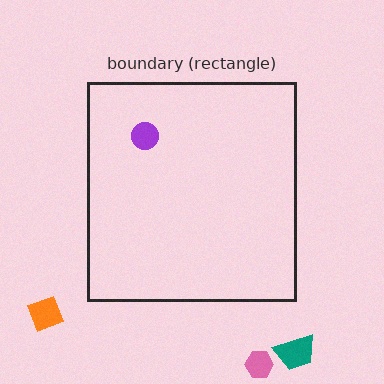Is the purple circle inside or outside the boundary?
Inside.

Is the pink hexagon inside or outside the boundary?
Outside.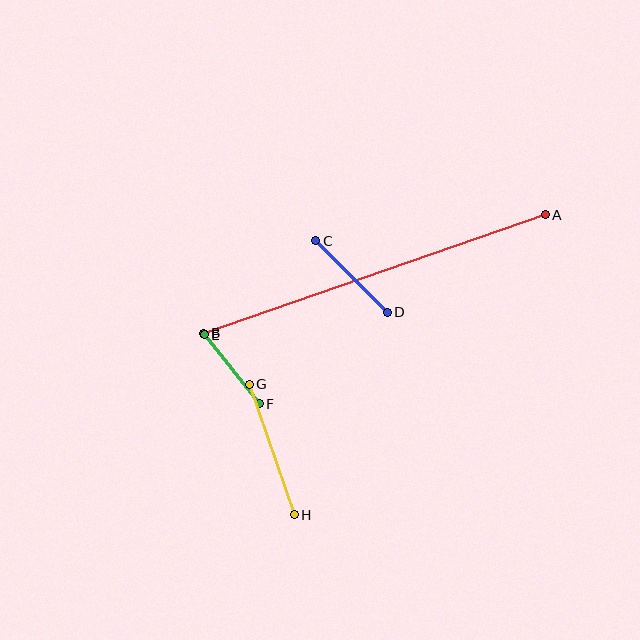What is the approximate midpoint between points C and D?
The midpoint is at approximately (351, 276) pixels.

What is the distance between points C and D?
The distance is approximately 101 pixels.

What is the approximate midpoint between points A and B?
The midpoint is at approximately (374, 274) pixels.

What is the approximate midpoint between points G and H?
The midpoint is at approximately (272, 450) pixels.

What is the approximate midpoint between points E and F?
The midpoint is at approximately (232, 369) pixels.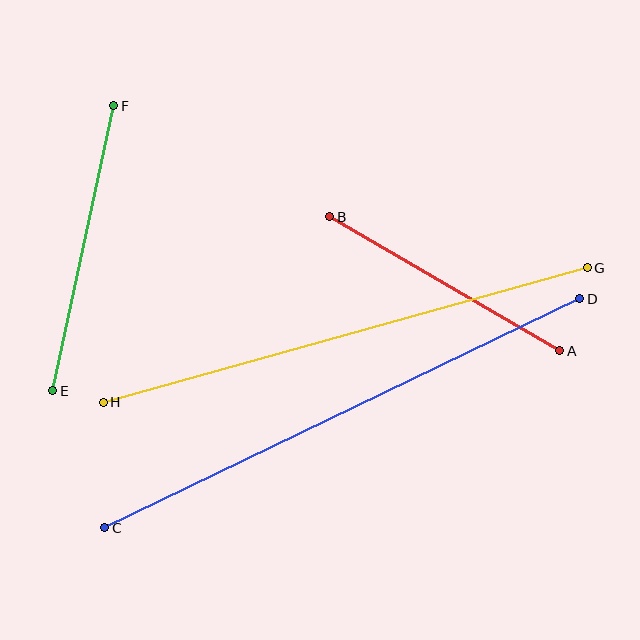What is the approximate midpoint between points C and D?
The midpoint is at approximately (342, 413) pixels.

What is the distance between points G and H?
The distance is approximately 502 pixels.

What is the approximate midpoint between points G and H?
The midpoint is at approximately (345, 335) pixels.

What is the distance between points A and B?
The distance is approximately 266 pixels.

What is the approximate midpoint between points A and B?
The midpoint is at approximately (445, 284) pixels.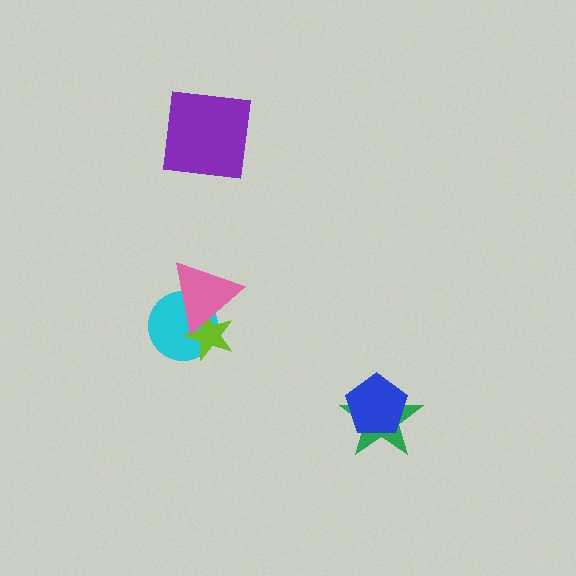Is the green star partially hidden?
Yes, it is partially covered by another shape.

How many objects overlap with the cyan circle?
2 objects overlap with the cyan circle.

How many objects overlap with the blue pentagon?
1 object overlaps with the blue pentagon.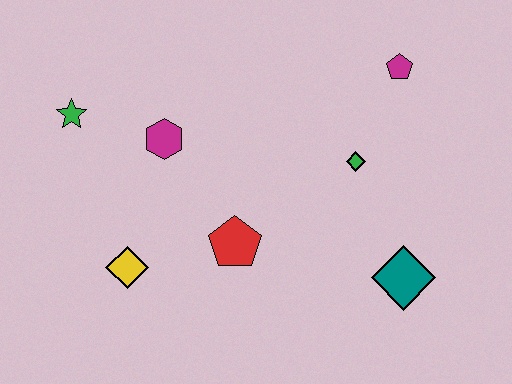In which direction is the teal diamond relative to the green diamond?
The teal diamond is below the green diamond.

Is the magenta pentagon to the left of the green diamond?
No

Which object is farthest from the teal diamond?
The green star is farthest from the teal diamond.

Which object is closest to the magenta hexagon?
The green star is closest to the magenta hexagon.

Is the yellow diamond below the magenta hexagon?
Yes